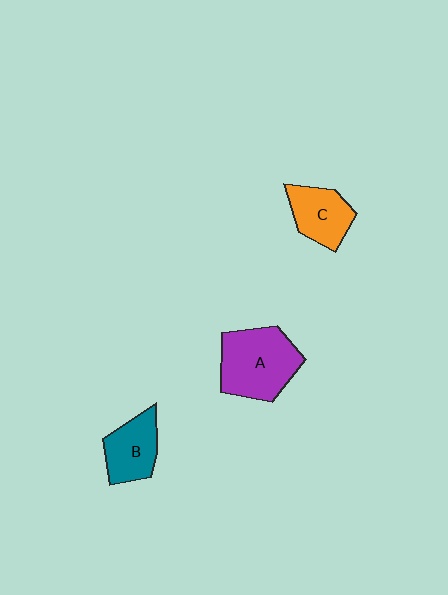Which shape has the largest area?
Shape A (purple).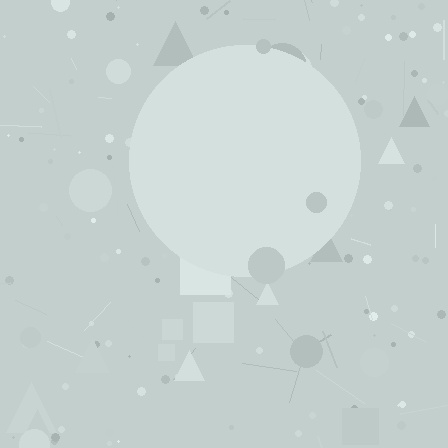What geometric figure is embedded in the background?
A circle is embedded in the background.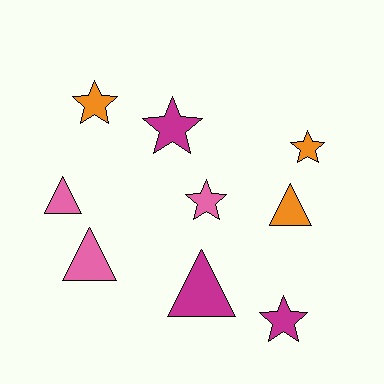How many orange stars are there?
There are 2 orange stars.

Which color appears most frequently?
Orange, with 3 objects.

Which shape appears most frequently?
Star, with 5 objects.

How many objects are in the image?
There are 9 objects.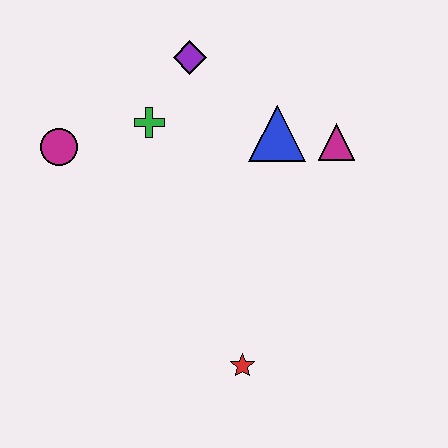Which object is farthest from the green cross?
The red star is farthest from the green cross.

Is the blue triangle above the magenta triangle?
Yes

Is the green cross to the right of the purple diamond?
No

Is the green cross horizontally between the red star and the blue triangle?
No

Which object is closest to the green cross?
The purple diamond is closest to the green cross.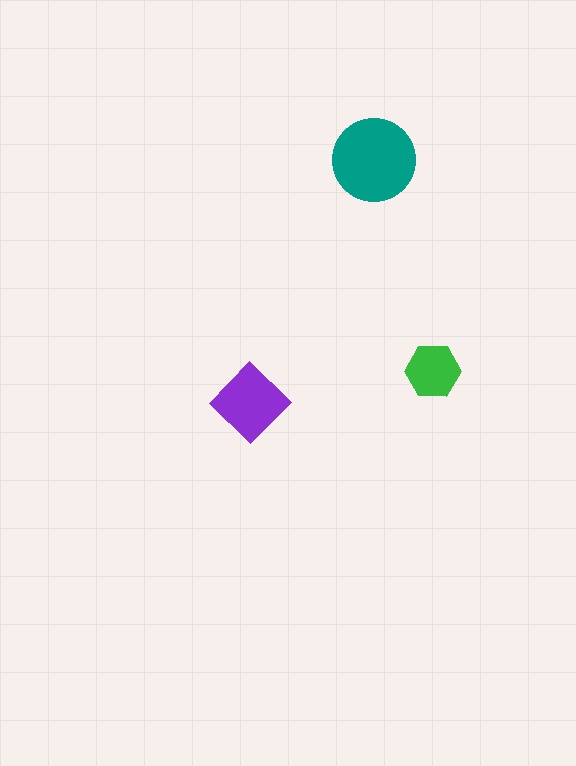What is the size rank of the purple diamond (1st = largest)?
2nd.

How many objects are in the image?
There are 3 objects in the image.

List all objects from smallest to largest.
The green hexagon, the purple diamond, the teal circle.